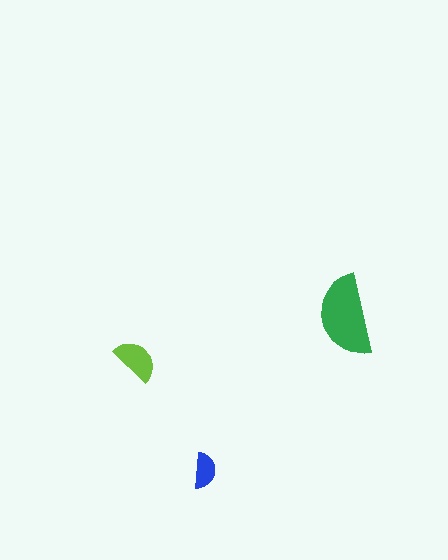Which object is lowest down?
The blue semicircle is bottommost.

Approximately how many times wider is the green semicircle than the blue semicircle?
About 2.5 times wider.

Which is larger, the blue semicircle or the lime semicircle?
The lime one.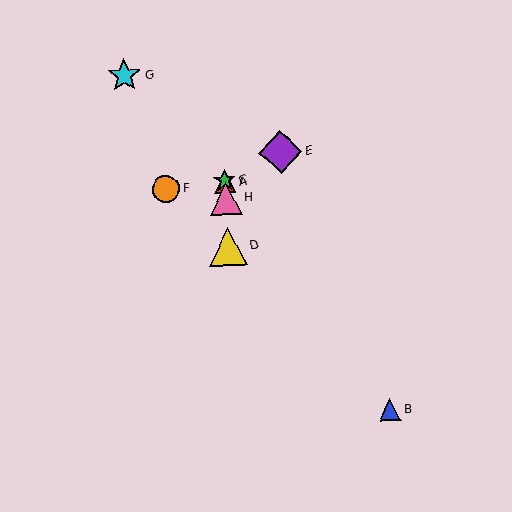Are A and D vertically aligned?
Yes, both are at x≈225.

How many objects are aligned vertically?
4 objects (A, C, D, H) are aligned vertically.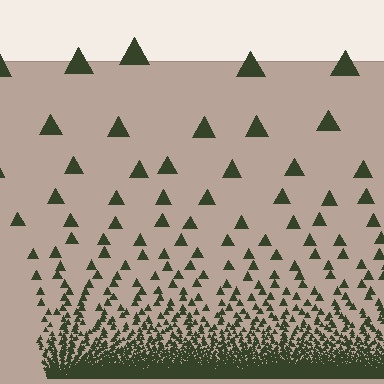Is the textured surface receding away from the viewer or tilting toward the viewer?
The surface appears to tilt toward the viewer. Texture elements get larger and sparser toward the top.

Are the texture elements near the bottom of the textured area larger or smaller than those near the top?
Smaller. The gradient is inverted — elements near the bottom are smaller and denser.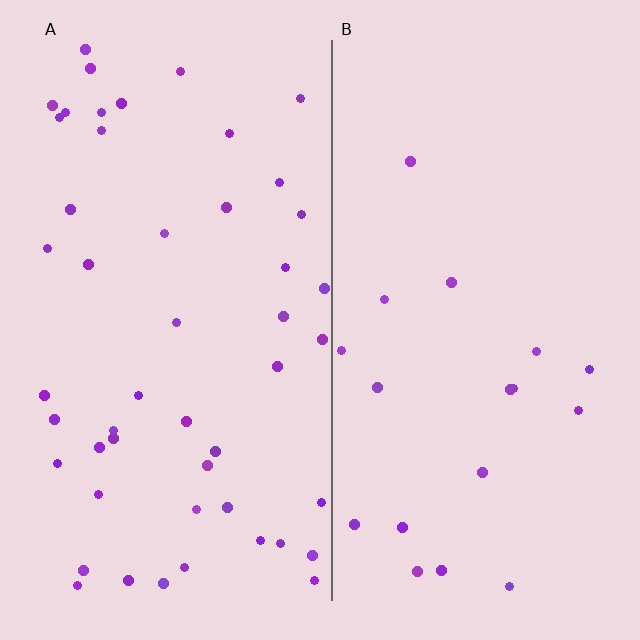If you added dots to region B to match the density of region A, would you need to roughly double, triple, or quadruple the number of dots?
Approximately triple.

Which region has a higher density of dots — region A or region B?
A (the left).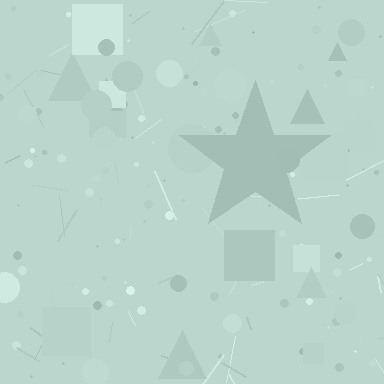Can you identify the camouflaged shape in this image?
The camouflaged shape is a star.